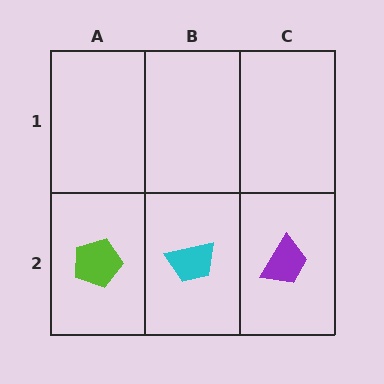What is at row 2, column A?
A lime pentagon.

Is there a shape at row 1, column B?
No, that cell is empty.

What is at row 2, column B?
A cyan trapezoid.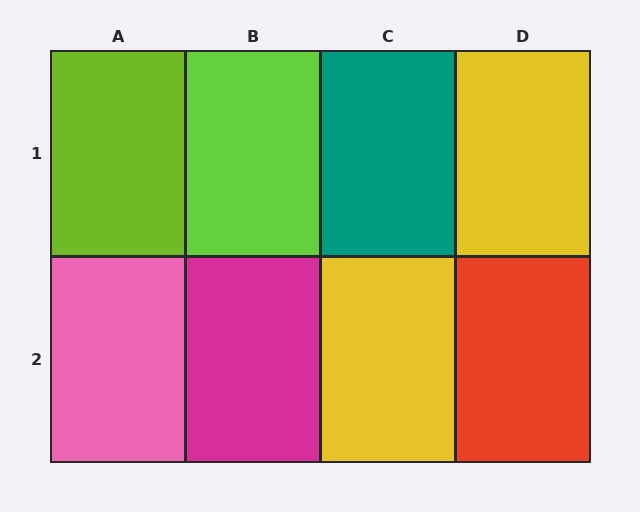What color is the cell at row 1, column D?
Yellow.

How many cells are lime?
2 cells are lime.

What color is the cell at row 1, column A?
Lime.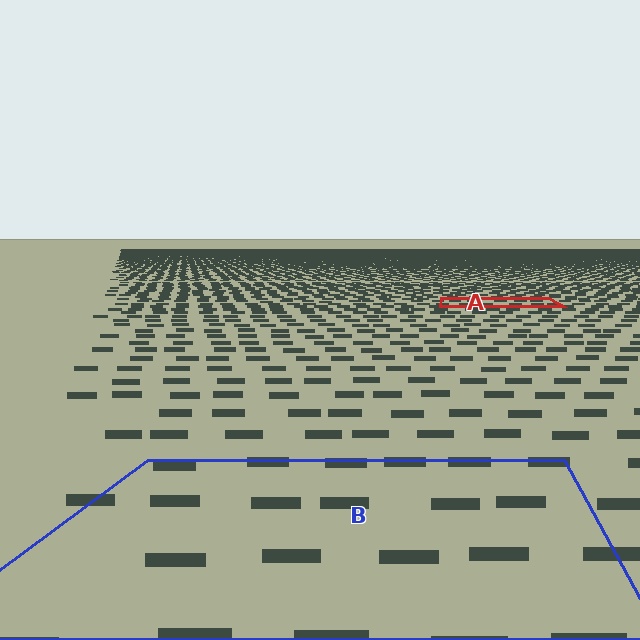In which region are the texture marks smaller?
The texture marks are smaller in region A, because it is farther away.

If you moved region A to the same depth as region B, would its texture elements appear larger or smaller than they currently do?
They would appear larger. At a closer depth, the same texture elements are projected at a bigger on-screen size.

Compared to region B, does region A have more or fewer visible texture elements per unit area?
Region A has more texture elements per unit area — they are packed more densely because it is farther away.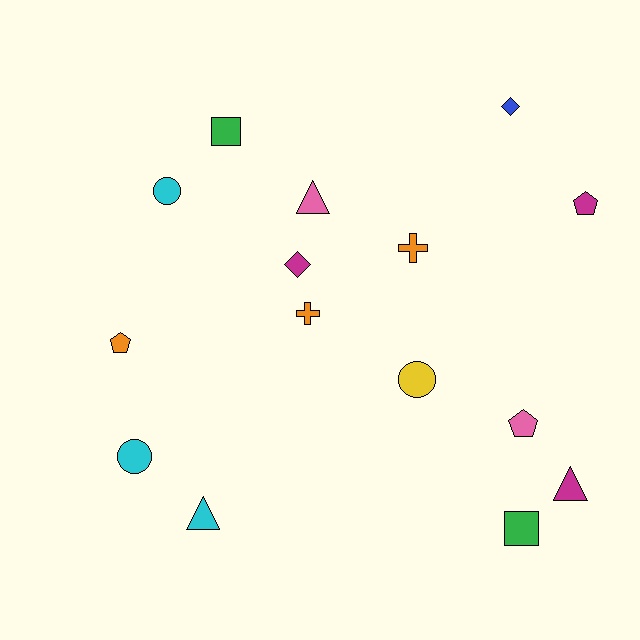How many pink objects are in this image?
There are 2 pink objects.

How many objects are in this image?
There are 15 objects.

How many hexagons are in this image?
There are no hexagons.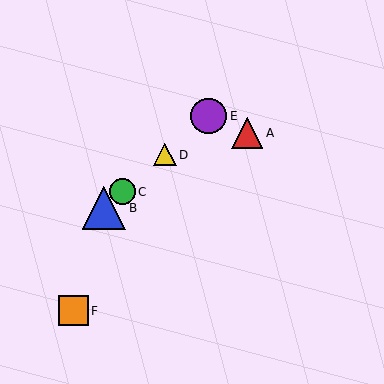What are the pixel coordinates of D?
Object D is at (165, 155).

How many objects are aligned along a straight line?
4 objects (B, C, D, E) are aligned along a straight line.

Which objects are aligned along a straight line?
Objects B, C, D, E are aligned along a straight line.